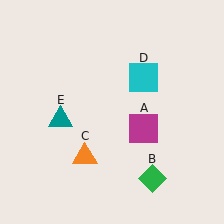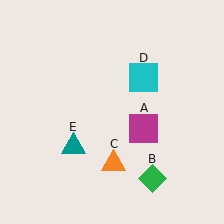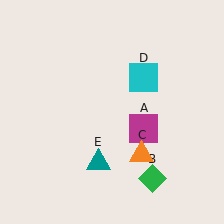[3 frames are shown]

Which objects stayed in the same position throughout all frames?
Magenta square (object A) and green diamond (object B) and cyan square (object D) remained stationary.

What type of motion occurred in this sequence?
The orange triangle (object C), teal triangle (object E) rotated counterclockwise around the center of the scene.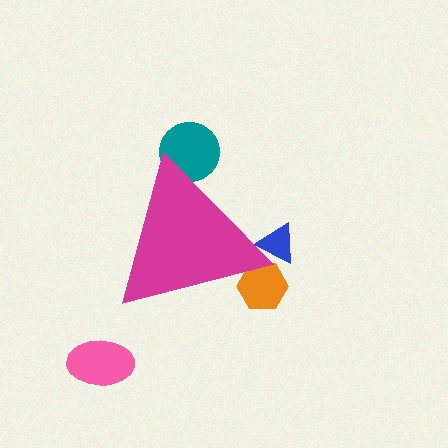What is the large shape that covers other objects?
A magenta triangle.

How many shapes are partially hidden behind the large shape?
3 shapes are partially hidden.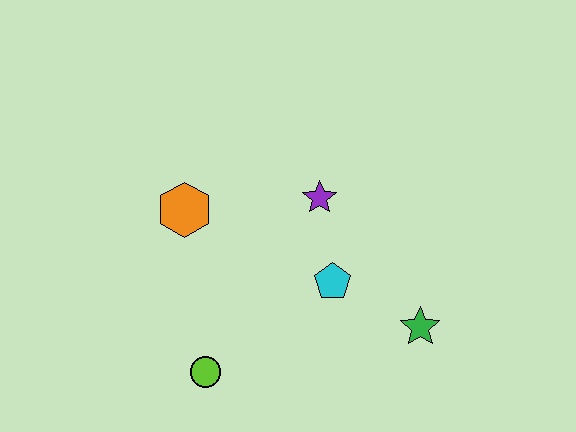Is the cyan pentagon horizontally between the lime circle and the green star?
Yes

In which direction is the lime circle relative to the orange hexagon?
The lime circle is below the orange hexagon.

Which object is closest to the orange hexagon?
The purple star is closest to the orange hexagon.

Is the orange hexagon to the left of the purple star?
Yes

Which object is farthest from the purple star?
The lime circle is farthest from the purple star.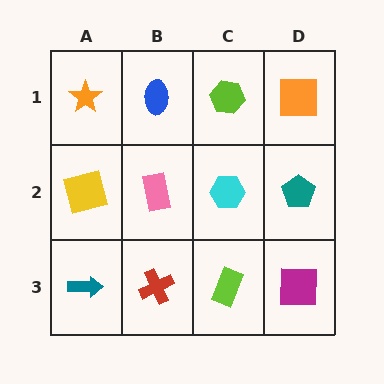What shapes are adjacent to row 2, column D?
An orange square (row 1, column D), a magenta square (row 3, column D), a cyan hexagon (row 2, column C).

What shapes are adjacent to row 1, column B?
A pink rectangle (row 2, column B), an orange star (row 1, column A), a lime hexagon (row 1, column C).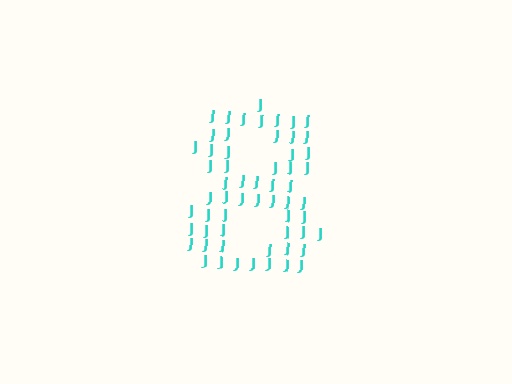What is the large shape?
The large shape is the digit 8.